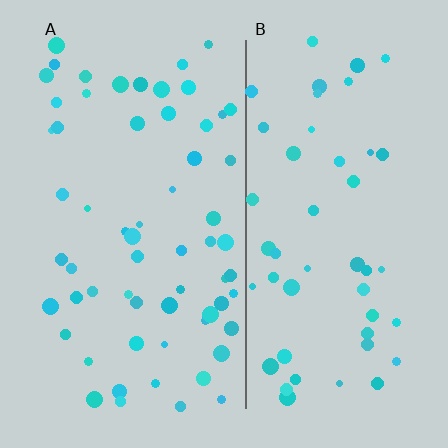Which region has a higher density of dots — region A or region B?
A (the left).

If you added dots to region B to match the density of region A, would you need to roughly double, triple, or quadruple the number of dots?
Approximately double.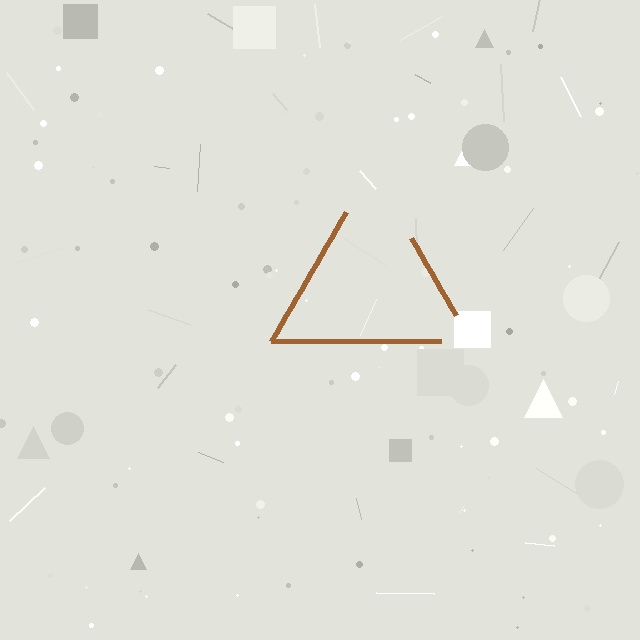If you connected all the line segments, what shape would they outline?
They would outline a triangle.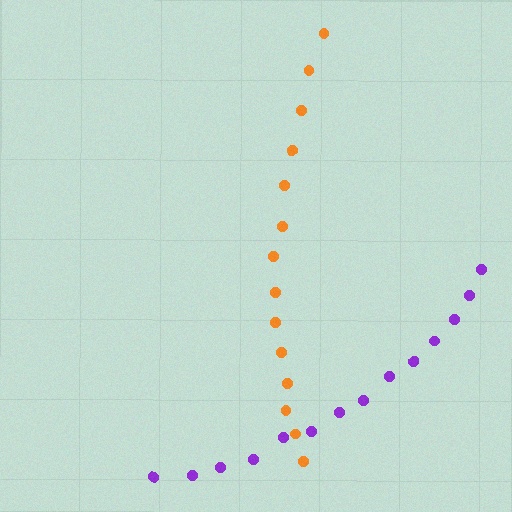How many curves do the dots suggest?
There are 2 distinct paths.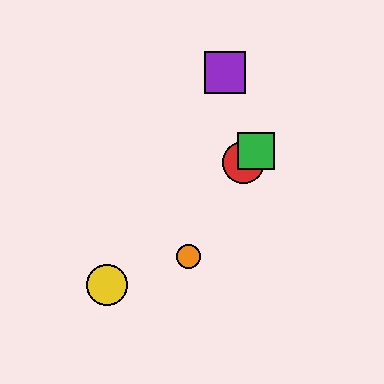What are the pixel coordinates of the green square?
The green square is at (256, 151).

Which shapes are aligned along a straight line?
The red circle, the blue circle, the green square, the yellow circle are aligned along a straight line.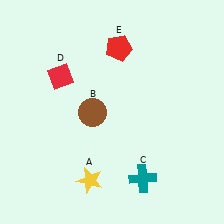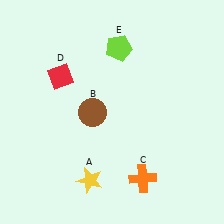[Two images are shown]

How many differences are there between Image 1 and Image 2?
There are 2 differences between the two images.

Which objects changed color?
C changed from teal to orange. E changed from red to lime.